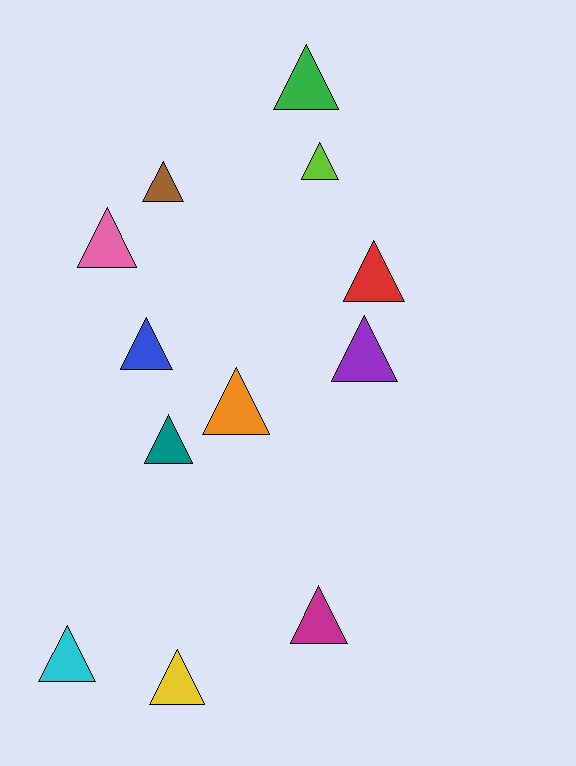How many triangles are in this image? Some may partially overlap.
There are 12 triangles.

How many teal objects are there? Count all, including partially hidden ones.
There is 1 teal object.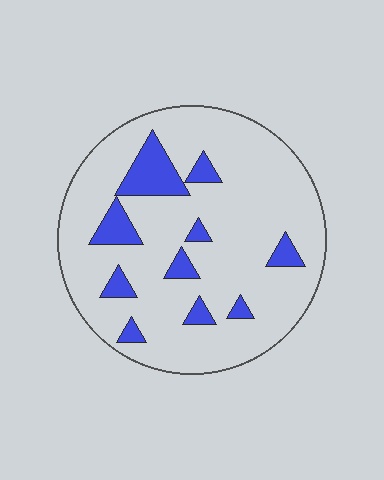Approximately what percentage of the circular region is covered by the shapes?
Approximately 15%.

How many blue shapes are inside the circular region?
10.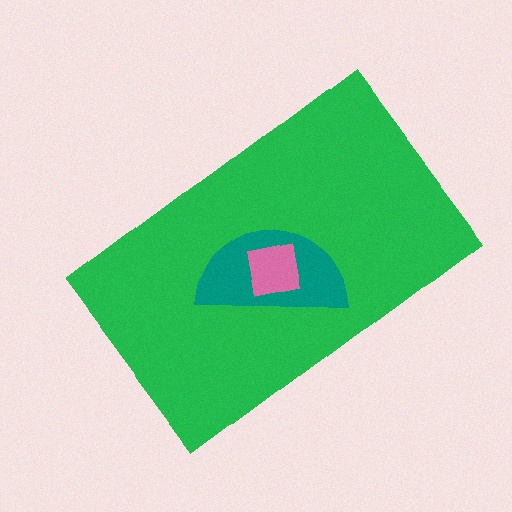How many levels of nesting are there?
3.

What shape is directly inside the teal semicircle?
The pink square.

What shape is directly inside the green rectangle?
The teal semicircle.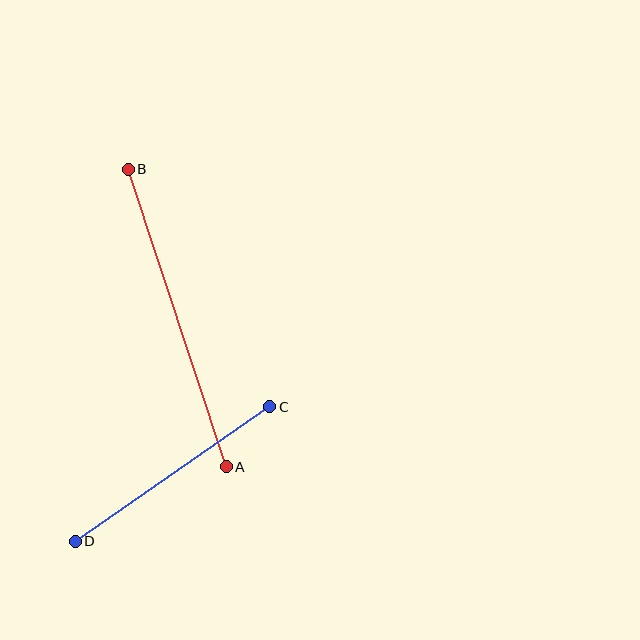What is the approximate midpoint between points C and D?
The midpoint is at approximately (173, 474) pixels.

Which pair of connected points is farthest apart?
Points A and B are farthest apart.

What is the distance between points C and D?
The distance is approximately 236 pixels.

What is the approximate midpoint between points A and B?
The midpoint is at approximately (177, 318) pixels.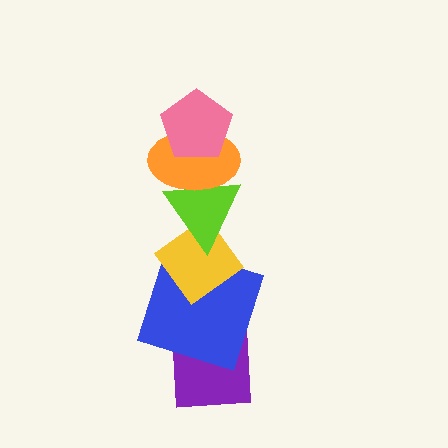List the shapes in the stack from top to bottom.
From top to bottom: the pink pentagon, the orange ellipse, the lime triangle, the yellow diamond, the blue square, the purple square.